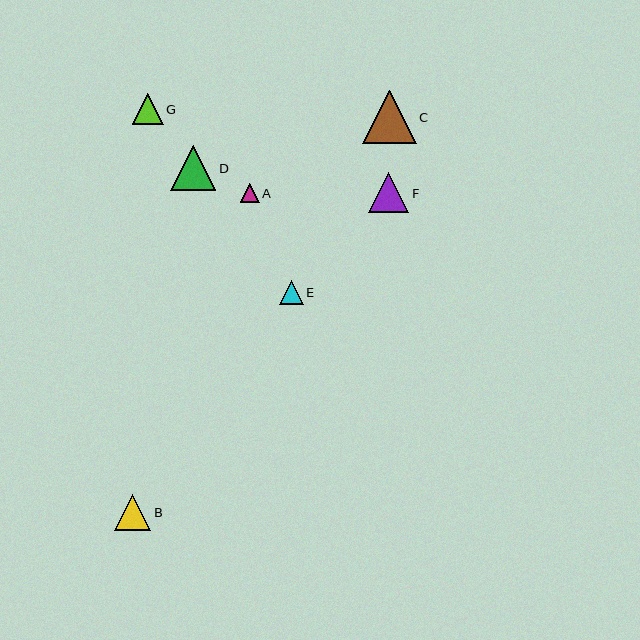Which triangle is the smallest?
Triangle A is the smallest with a size of approximately 19 pixels.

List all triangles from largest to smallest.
From largest to smallest: C, D, F, B, G, E, A.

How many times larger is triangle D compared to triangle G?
Triangle D is approximately 1.5 times the size of triangle G.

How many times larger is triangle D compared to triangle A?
Triangle D is approximately 2.4 times the size of triangle A.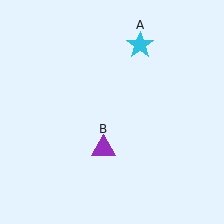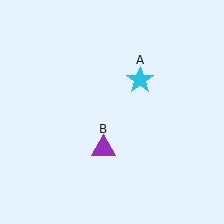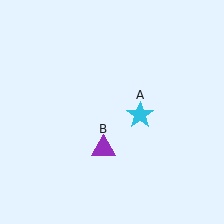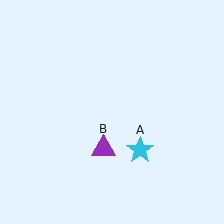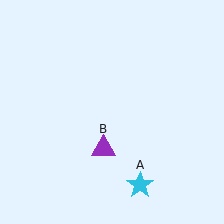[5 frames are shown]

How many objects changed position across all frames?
1 object changed position: cyan star (object A).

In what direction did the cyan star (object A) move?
The cyan star (object A) moved down.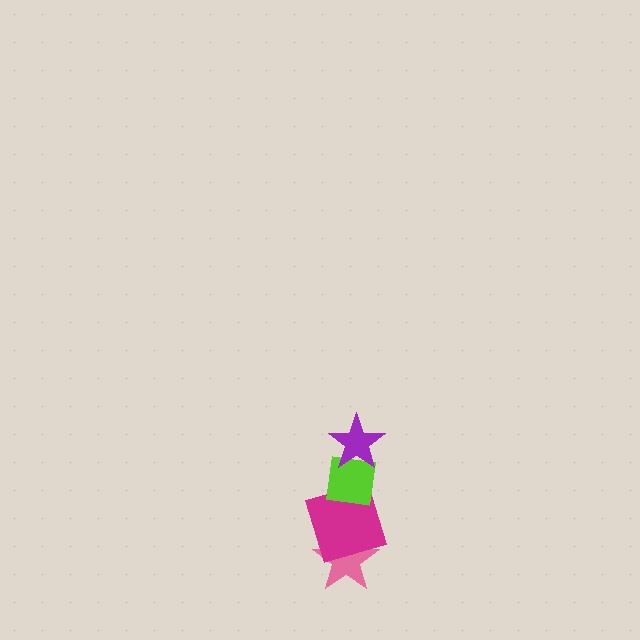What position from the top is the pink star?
The pink star is 4th from the top.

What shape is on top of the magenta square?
The lime square is on top of the magenta square.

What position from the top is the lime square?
The lime square is 2nd from the top.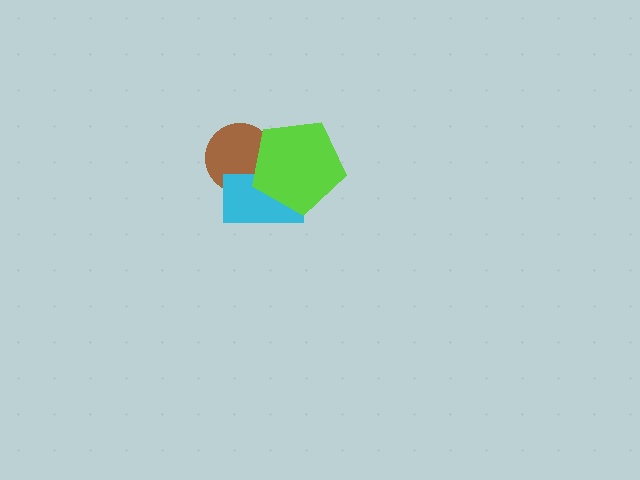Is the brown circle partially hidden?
Yes, it is partially covered by another shape.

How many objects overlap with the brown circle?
2 objects overlap with the brown circle.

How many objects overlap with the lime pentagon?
2 objects overlap with the lime pentagon.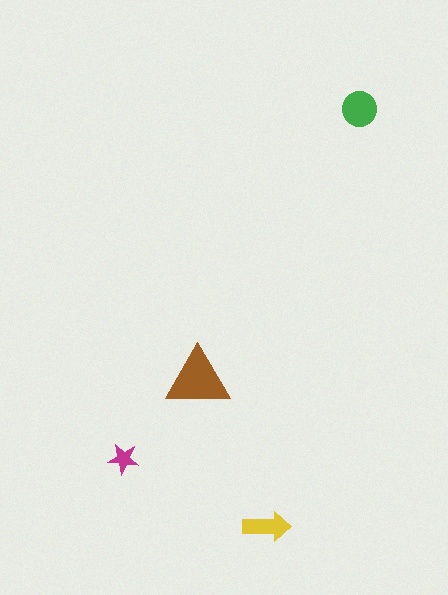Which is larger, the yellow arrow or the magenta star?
The yellow arrow.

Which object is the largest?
The brown triangle.